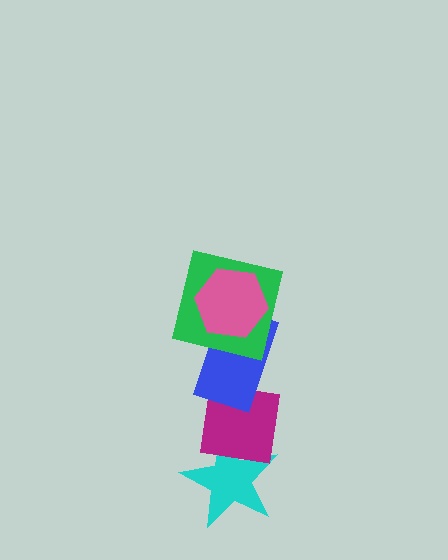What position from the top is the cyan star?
The cyan star is 5th from the top.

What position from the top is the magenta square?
The magenta square is 4th from the top.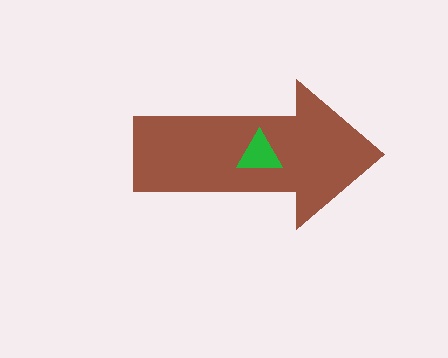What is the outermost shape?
The brown arrow.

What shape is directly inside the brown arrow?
The green triangle.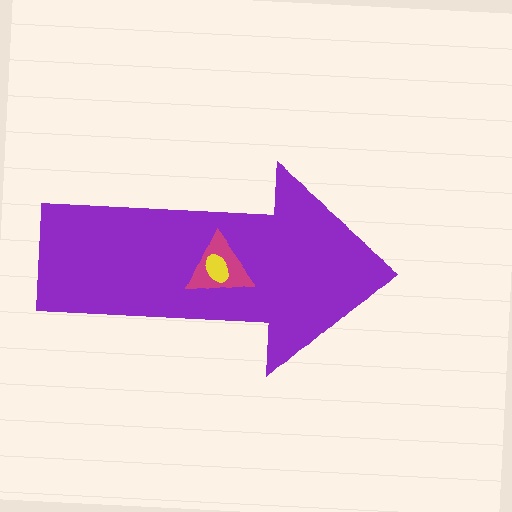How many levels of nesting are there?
3.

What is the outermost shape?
The purple arrow.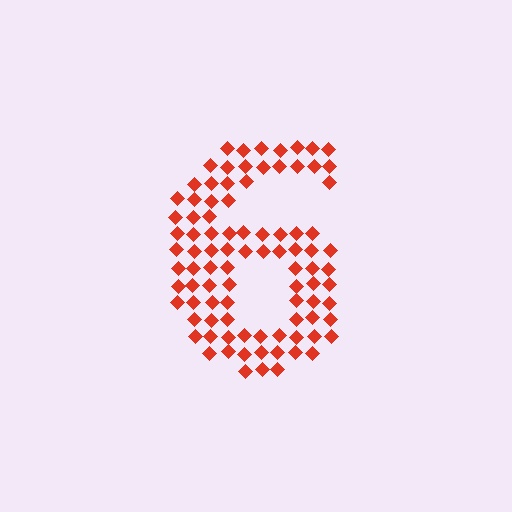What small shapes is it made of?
It is made of small diamonds.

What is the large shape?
The large shape is the digit 6.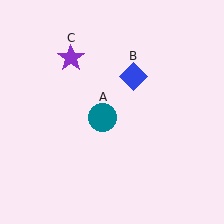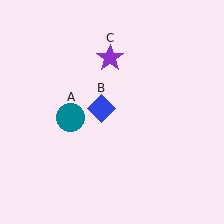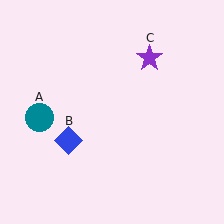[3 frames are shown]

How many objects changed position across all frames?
3 objects changed position: teal circle (object A), blue diamond (object B), purple star (object C).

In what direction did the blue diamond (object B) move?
The blue diamond (object B) moved down and to the left.